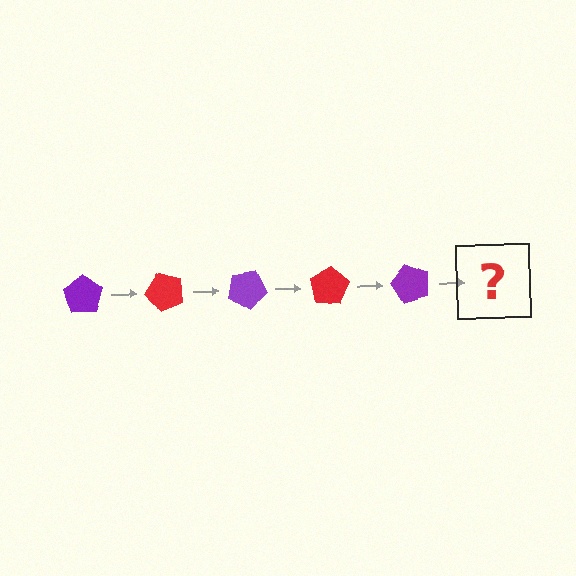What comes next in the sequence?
The next element should be a red pentagon, rotated 250 degrees from the start.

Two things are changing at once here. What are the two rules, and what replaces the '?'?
The two rules are that it rotates 50 degrees each step and the color cycles through purple and red. The '?' should be a red pentagon, rotated 250 degrees from the start.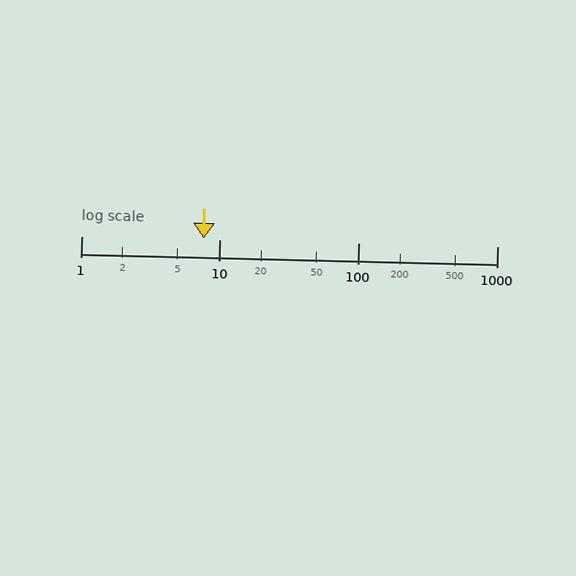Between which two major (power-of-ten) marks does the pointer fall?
The pointer is between 1 and 10.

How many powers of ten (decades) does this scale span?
The scale spans 3 decades, from 1 to 1000.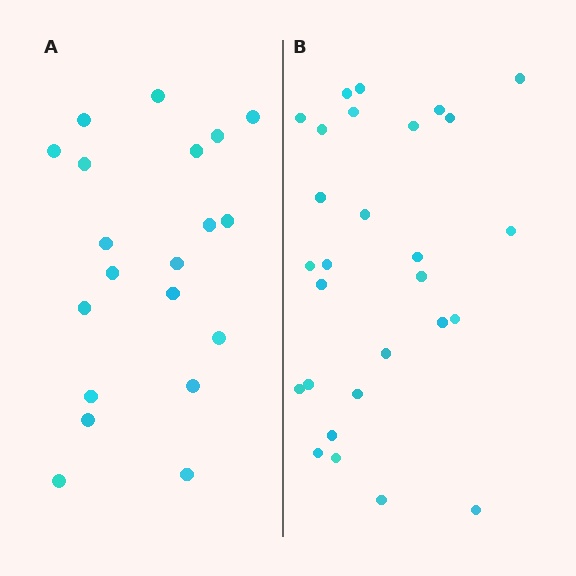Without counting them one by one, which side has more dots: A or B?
Region B (the right region) has more dots.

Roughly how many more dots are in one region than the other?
Region B has roughly 8 or so more dots than region A.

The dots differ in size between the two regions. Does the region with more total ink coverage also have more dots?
No. Region A has more total ink coverage because its dots are larger, but region B actually contains more individual dots. Total area can be misleading — the number of items is what matters here.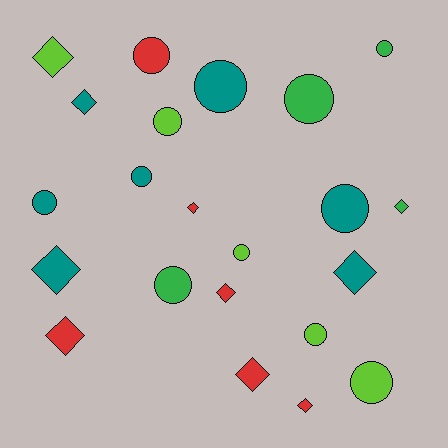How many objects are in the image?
There are 22 objects.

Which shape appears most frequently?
Circle, with 12 objects.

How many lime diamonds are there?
There is 1 lime diamond.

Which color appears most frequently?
Teal, with 7 objects.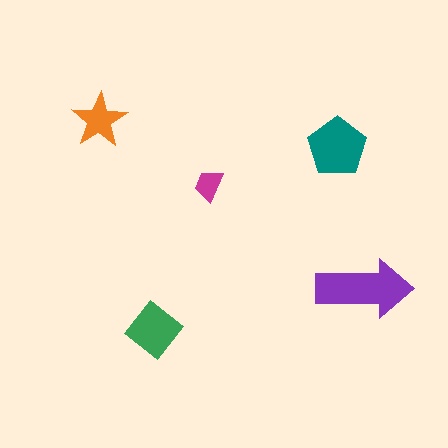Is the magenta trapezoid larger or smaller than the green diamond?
Smaller.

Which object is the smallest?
The magenta trapezoid.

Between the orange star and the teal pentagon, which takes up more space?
The teal pentagon.